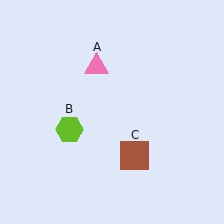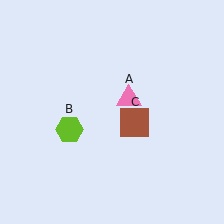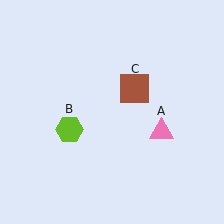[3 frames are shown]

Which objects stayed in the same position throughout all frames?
Lime hexagon (object B) remained stationary.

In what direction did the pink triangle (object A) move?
The pink triangle (object A) moved down and to the right.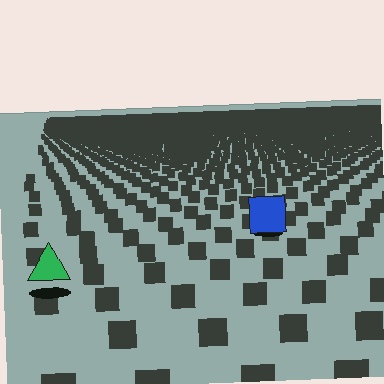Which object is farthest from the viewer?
The blue square is farthest from the viewer. It appears smaller and the ground texture around it is denser.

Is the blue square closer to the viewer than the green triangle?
No. The green triangle is closer — you can tell from the texture gradient: the ground texture is coarser near it.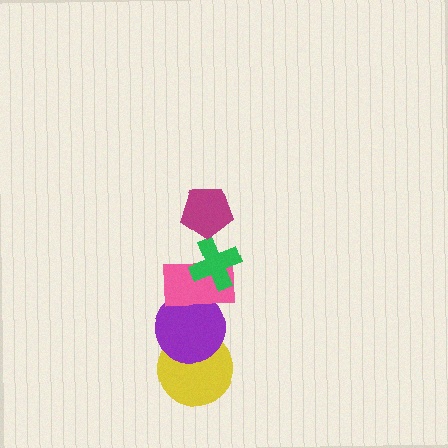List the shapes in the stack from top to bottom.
From top to bottom: the magenta pentagon, the green cross, the pink rectangle, the purple circle, the yellow circle.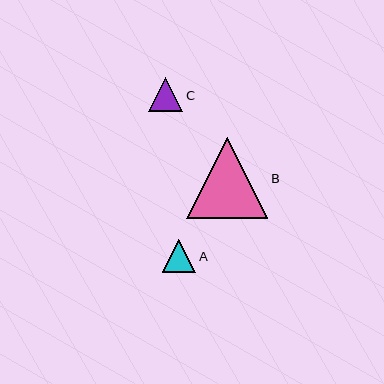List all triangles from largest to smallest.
From largest to smallest: B, C, A.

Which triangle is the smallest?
Triangle A is the smallest with a size of approximately 33 pixels.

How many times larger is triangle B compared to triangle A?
Triangle B is approximately 2.4 times the size of triangle A.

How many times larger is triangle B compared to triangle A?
Triangle B is approximately 2.4 times the size of triangle A.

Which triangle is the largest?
Triangle B is the largest with a size of approximately 81 pixels.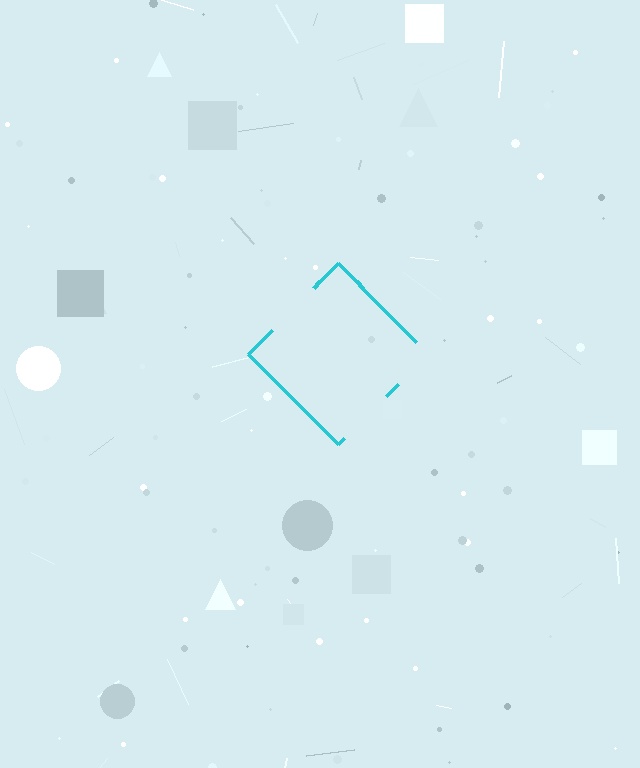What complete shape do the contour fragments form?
The contour fragments form a diamond.